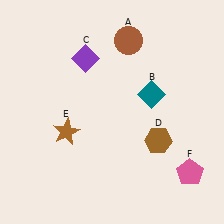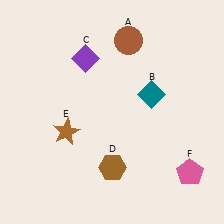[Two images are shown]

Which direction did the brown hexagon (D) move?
The brown hexagon (D) moved left.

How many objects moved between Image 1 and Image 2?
1 object moved between the two images.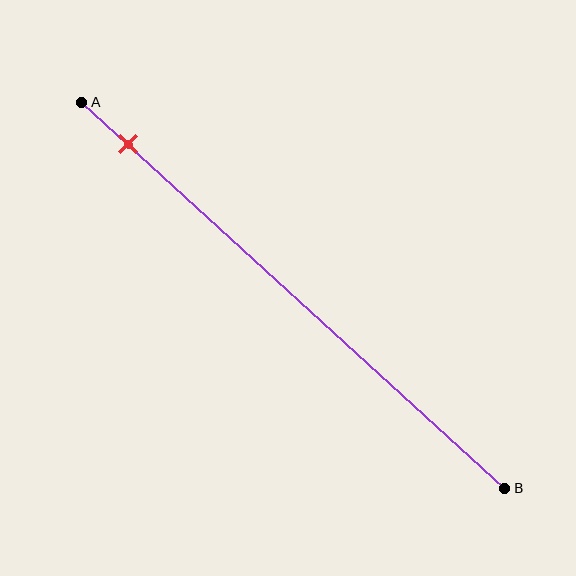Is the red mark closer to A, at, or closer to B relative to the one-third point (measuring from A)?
The red mark is closer to point A than the one-third point of segment AB.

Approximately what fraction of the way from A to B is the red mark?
The red mark is approximately 10% of the way from A to B.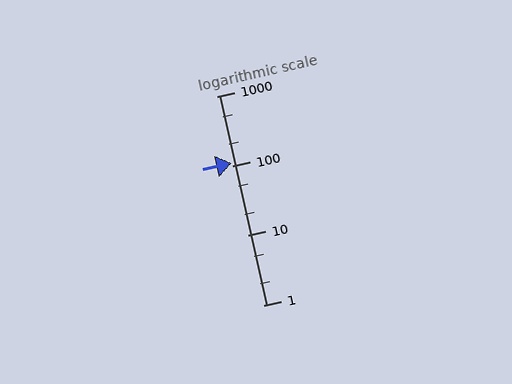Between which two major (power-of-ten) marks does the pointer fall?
The pointer is between 100 and 1000.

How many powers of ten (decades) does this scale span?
The scale spans 3 decades, from 1 to 1000.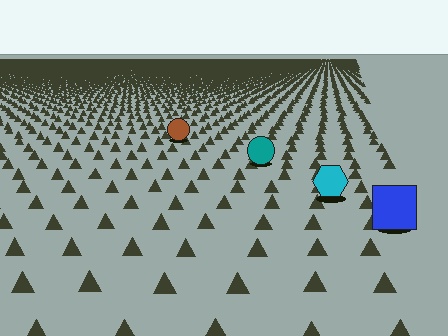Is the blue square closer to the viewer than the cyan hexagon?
Yes. The blue square is closer — you can tell from the texture gradient: the ground texture is coarser near it.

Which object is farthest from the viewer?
The brown circle is farthest from the viewer. It appears smaller and the ground texture around it is denser.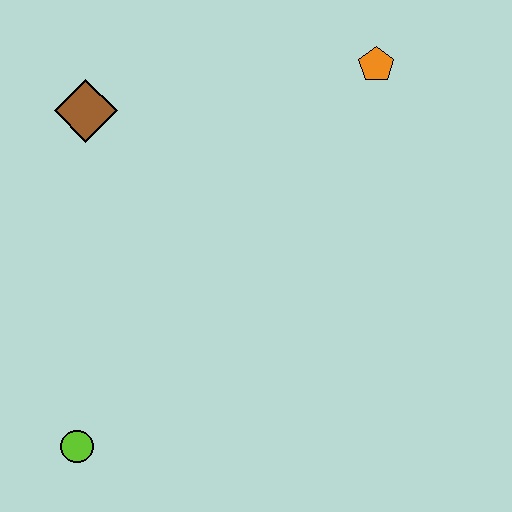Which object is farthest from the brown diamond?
The lime circle is farthest from the brown diamond.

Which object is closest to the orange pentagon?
The brown diamond is closest to the orange pentagon.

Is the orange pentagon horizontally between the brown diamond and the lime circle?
No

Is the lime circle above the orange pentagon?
No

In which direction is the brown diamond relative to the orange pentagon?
The brown diamond is to the left of the orange pentagon.